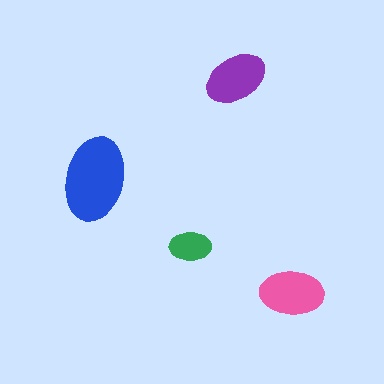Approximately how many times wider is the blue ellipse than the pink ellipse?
About 1.5 times wider.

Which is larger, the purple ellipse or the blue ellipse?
The blue one.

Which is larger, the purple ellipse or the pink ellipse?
The pink one.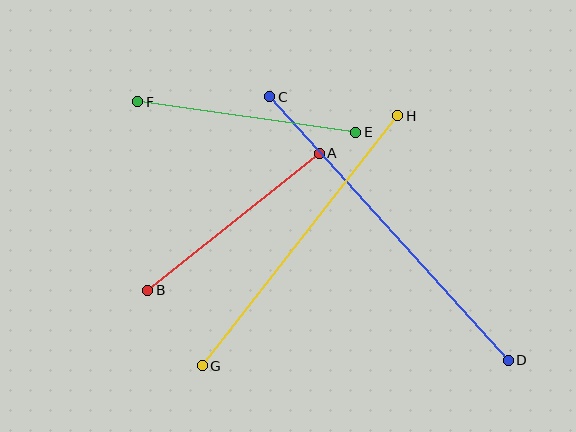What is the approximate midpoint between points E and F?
The midpoint is at approximately (247, 117) pixels.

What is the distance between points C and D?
The distance is approximately 355 pixels.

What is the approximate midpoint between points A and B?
The midpoint is at approximately (234, 222) pixels.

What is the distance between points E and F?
The distance is approximately 220 pixels.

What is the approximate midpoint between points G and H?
The midpoint is at approximately (300, 241) pixels.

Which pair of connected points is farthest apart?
Points C and D are farthest apart.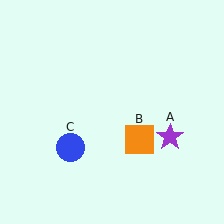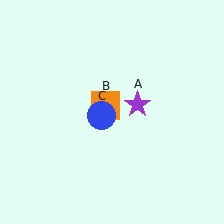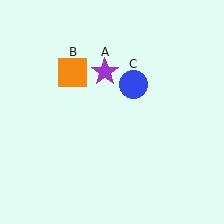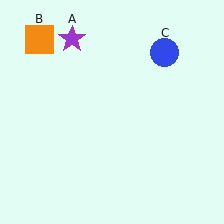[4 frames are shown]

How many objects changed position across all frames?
3 objects changed position: purple star (object A), orange square (object B), blue circle (object C).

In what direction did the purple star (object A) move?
The purple star (object A) moved up and to the left.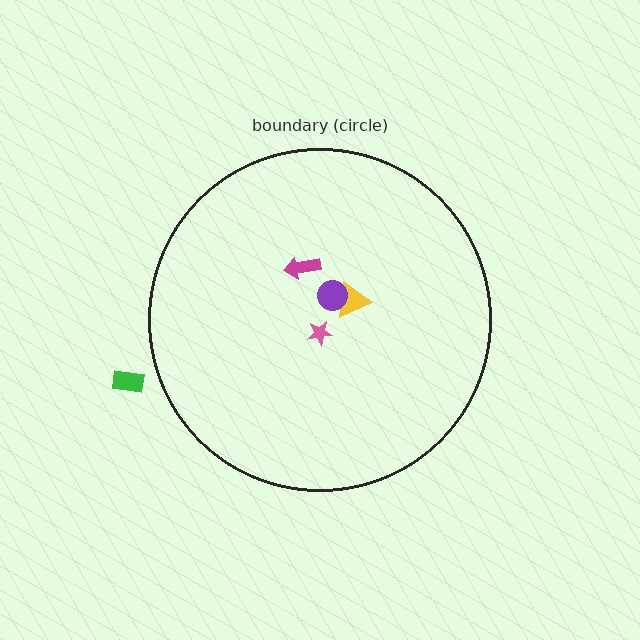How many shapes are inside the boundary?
4 inside, 1 outside.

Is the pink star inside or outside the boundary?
Inside.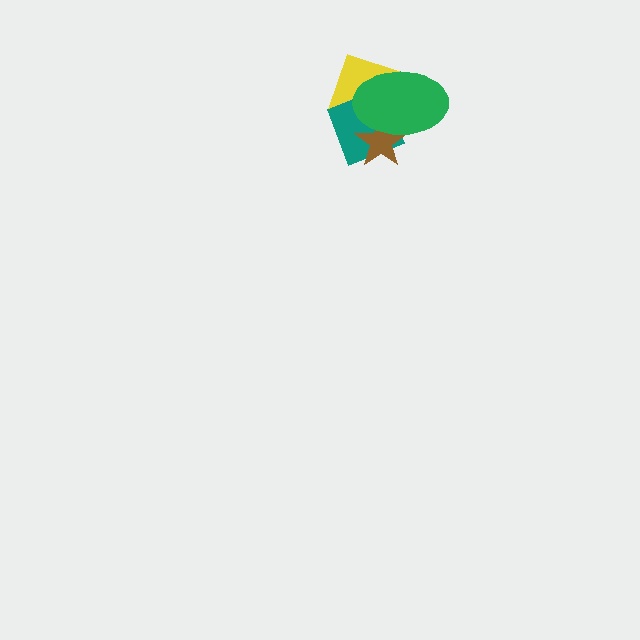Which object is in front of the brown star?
The green ellipse is in front of the brown star.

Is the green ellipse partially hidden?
No, no other shape covers it.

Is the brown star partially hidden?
Yes, it is partially covered by another shape.